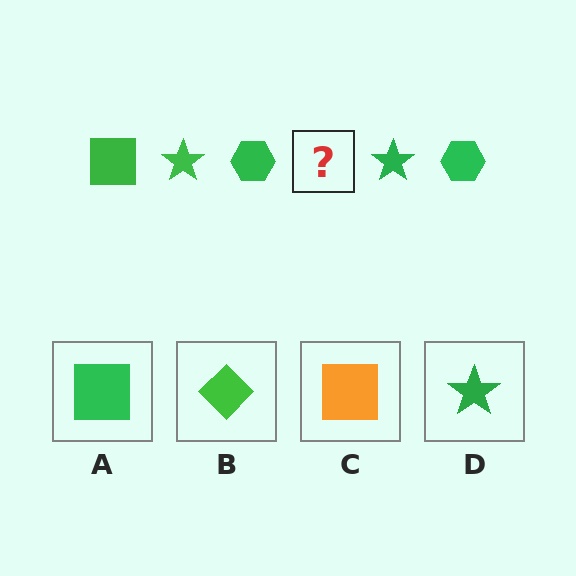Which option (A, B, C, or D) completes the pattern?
A.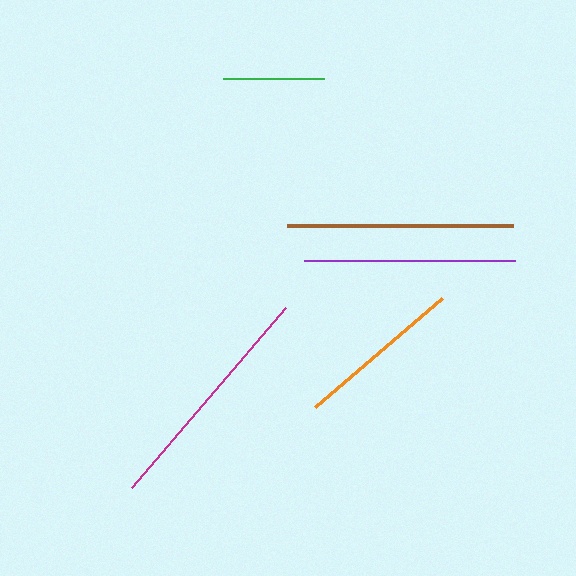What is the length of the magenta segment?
The magenta segment is approximately 236 pixels long.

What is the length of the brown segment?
The brown segment is approximately 226 pixels long.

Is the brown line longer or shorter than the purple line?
The brown line is longer than the purple line.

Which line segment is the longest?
The magenta line is the longest at approximately 236 pixels.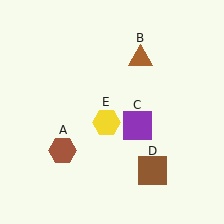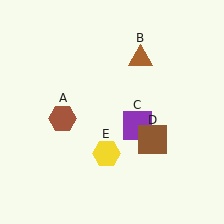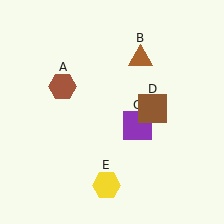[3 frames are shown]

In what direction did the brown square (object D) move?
The brown square (object D) moved up.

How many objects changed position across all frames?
3 objects changed position: brown hexagon (object A), brown square (object D), yellow hexagon (object E).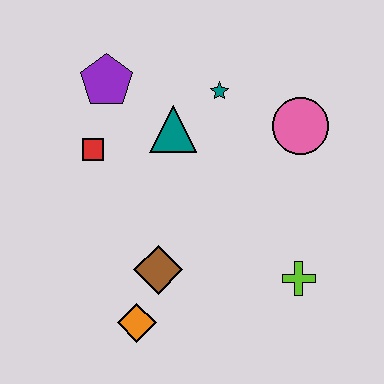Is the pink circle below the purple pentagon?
Yes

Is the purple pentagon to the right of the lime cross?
No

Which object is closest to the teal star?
The teal triangle is closest to the teal star.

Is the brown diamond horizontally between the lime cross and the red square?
Yes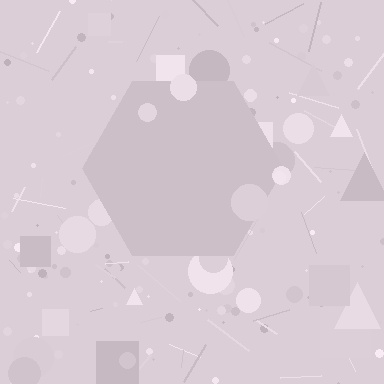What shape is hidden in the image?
A hexagon is hidden in the image.